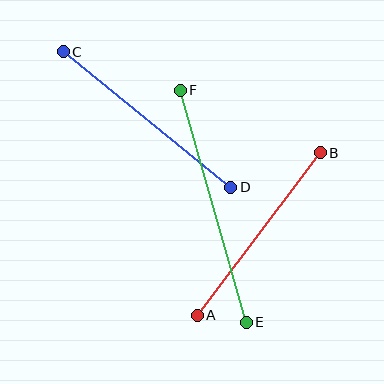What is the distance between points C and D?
The distance is approximately 215 pixels.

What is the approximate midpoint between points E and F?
The midpoint is at approximately (213, 206) pixels.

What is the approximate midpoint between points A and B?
The midpoint is at approximately (259, 234) pixels.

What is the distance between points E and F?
The distance is approximately 241 pixels.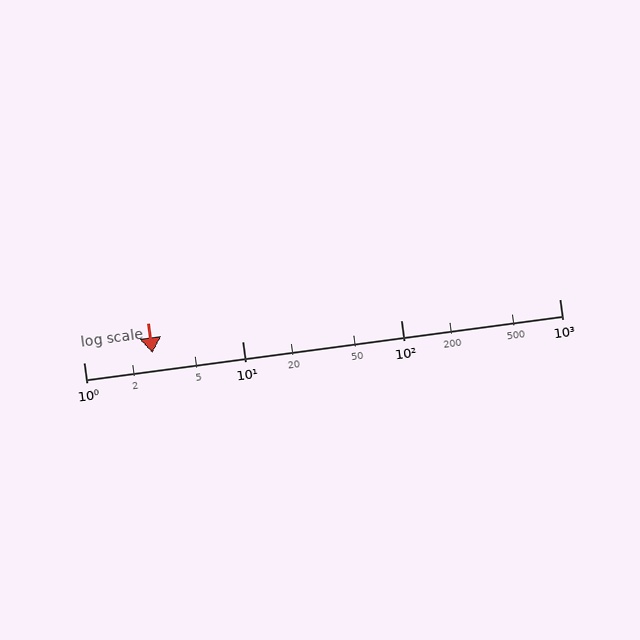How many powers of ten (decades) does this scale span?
The scale spans 3 decades, from 1 to 1000.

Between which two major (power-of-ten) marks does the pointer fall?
The pointer is between 1 and 10.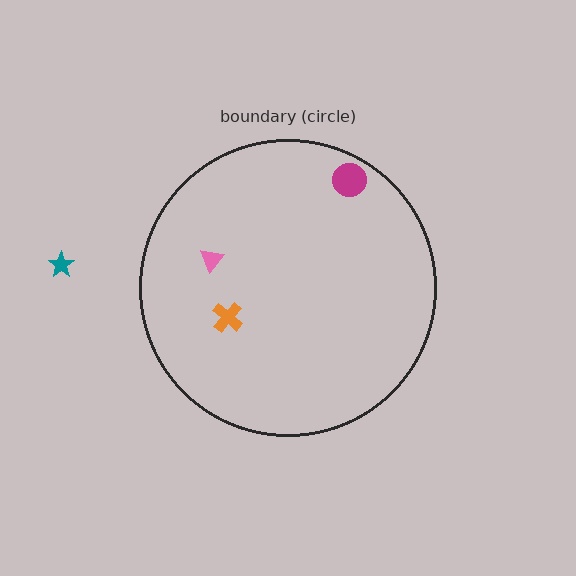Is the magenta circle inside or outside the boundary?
Inside.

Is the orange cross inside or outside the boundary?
Inside.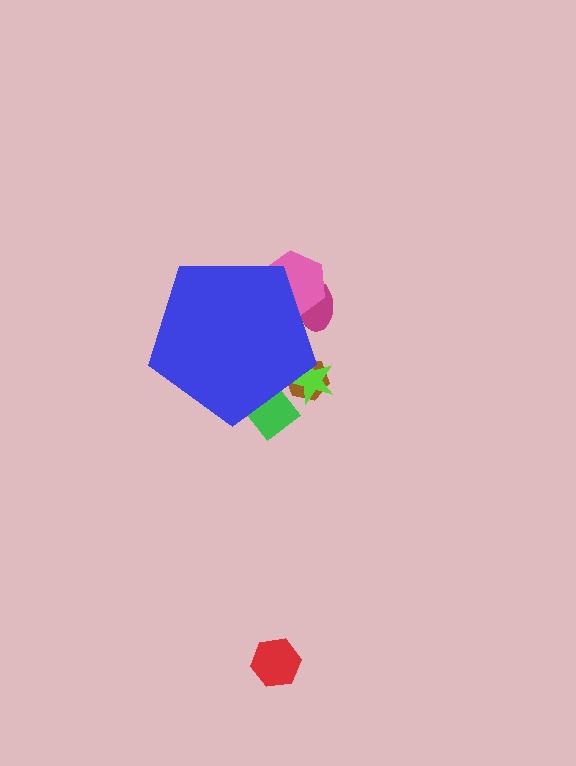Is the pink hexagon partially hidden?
Yes, the pink hexagon is partially hidden behind the blue pentagon.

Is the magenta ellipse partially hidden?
Yes, the magenta ellipse is partially hidden behind the blue pentagon.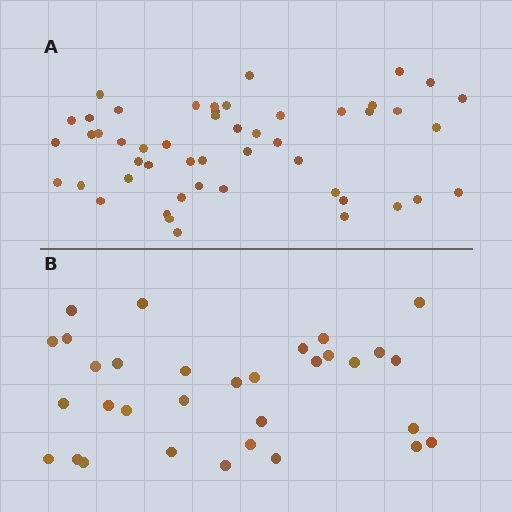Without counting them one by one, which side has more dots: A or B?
Region A (the top region) has more dots.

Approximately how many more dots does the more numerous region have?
Region A has approximately 20 more dots than region B.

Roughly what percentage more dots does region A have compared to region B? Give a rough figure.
About 55% more.